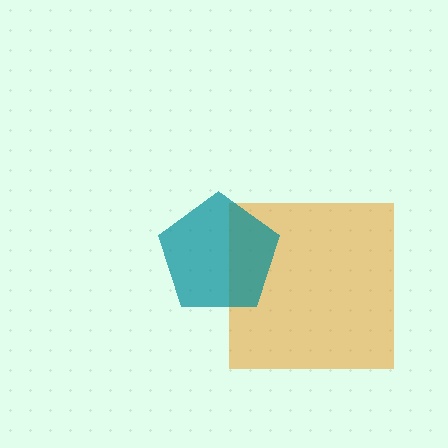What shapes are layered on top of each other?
The layered shapes are: an orange square, a teal pentagon.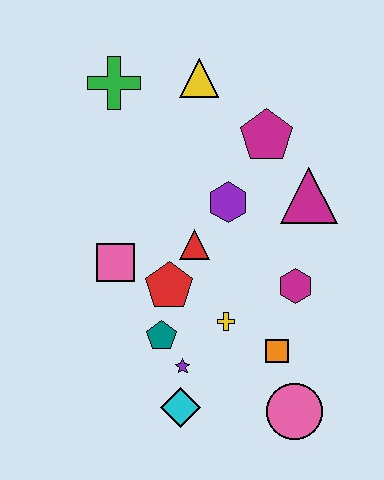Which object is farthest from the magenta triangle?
The cyan diamond is farthest from the magenta triangle.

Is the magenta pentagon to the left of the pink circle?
Yes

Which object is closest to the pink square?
The red pentagon is closest to the pink square.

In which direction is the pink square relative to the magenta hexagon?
The pink square is to the left of the magenta hexagon.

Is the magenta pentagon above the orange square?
Yes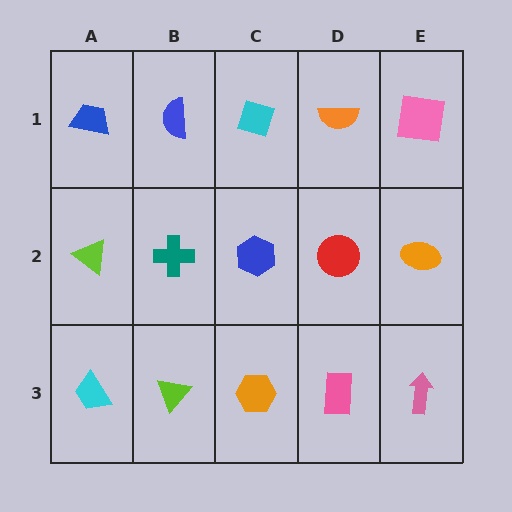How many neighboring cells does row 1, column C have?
3.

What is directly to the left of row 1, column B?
A blue trapezoid.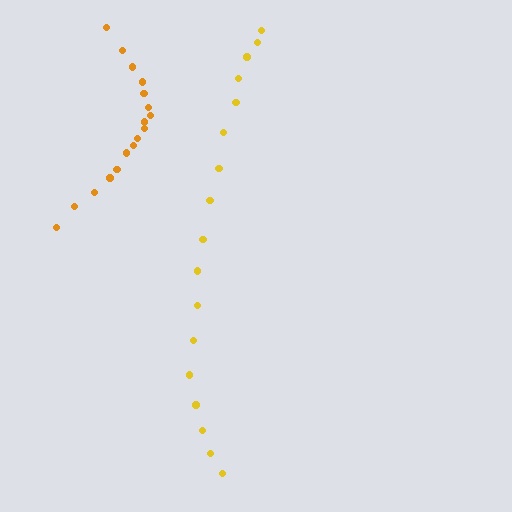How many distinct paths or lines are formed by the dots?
There are 2 distinct paths.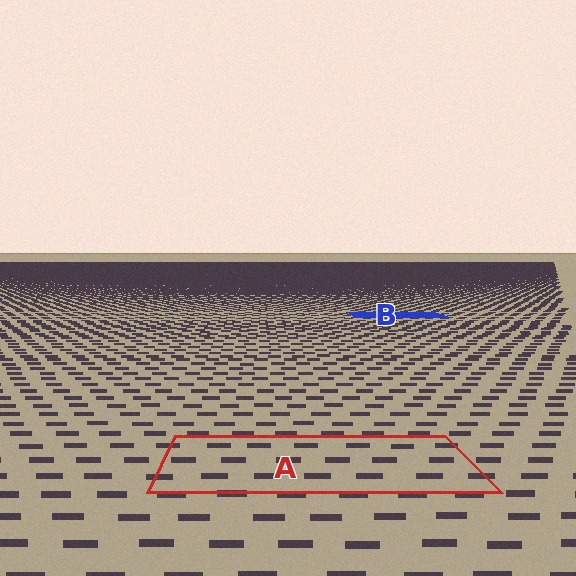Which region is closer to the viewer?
Region A is closer. The texture elements there are larger and more spread out.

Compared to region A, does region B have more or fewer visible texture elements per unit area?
Region B has more texture elements per unit area — they are packed more densely because it is farther away.